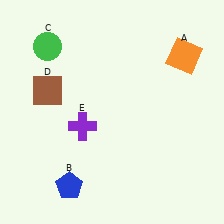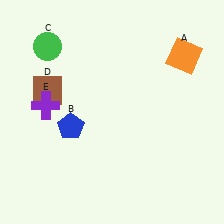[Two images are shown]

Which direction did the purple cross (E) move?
The purple cross (E) moved left.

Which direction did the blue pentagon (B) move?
The blue pentagon (B) moved up.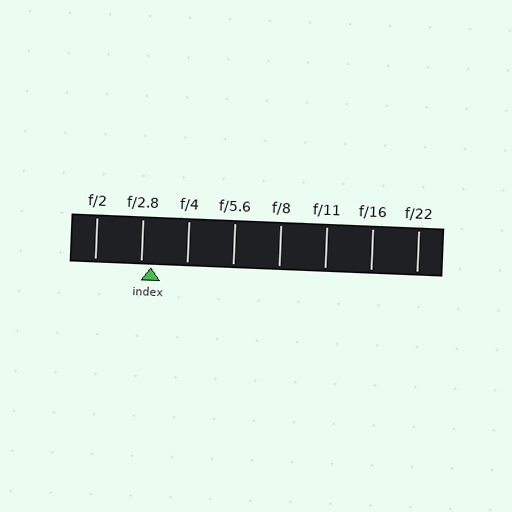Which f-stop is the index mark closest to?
The index mark is closest to f/2.8.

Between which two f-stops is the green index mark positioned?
The index mark is between f/2.8 and f/4.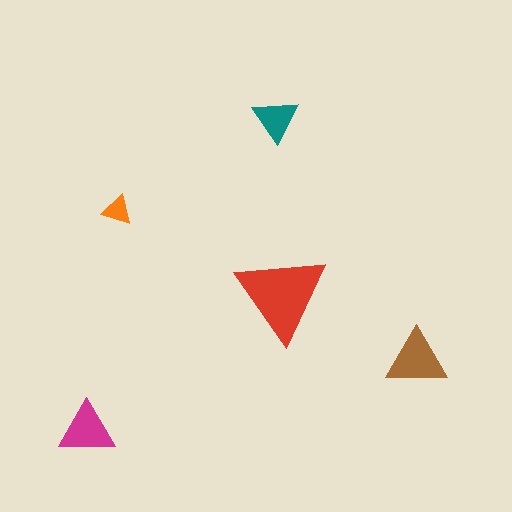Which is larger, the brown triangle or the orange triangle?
The brown one.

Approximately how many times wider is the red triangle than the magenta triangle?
About 1.5 times wider.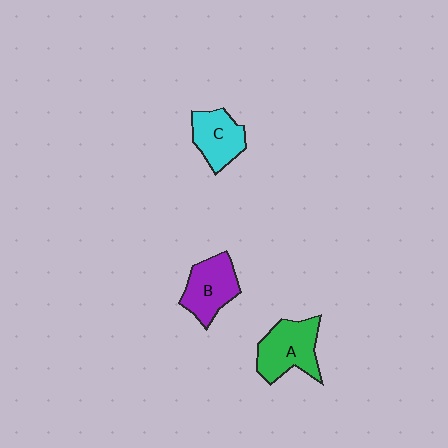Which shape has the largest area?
Shape A (green).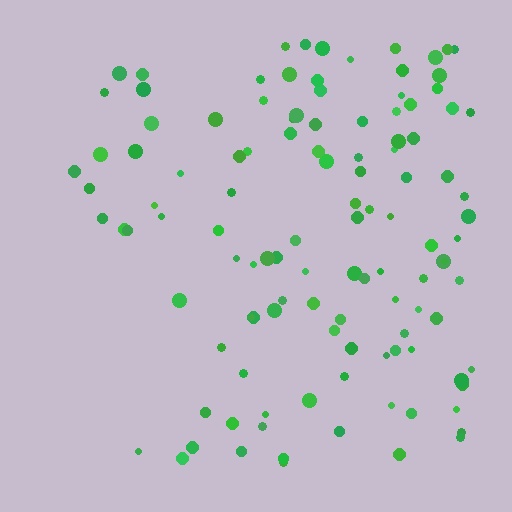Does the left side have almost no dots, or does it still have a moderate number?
Still a moderate number, just noticeably fewer than the right.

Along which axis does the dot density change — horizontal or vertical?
Horizontal.